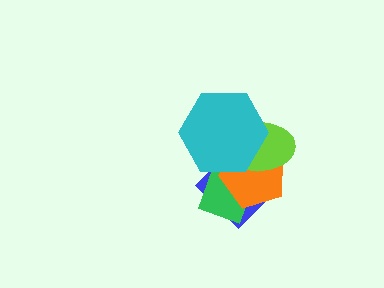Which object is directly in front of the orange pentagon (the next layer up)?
The lime ellipse is directly in front of the orange pentagon.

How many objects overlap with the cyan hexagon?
4 objects overlap with the cyan hexagon.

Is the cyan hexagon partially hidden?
No, no other shape covers it.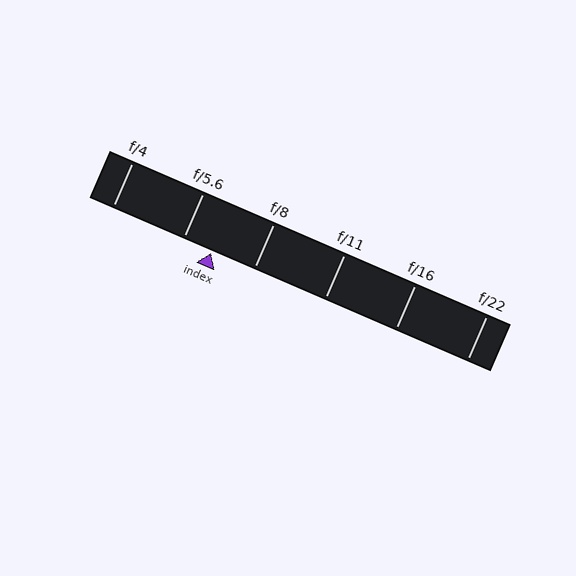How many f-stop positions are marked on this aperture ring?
There are 6 f-stop positions marked.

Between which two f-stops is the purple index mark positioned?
The index mark is between f/5.6 and f/8.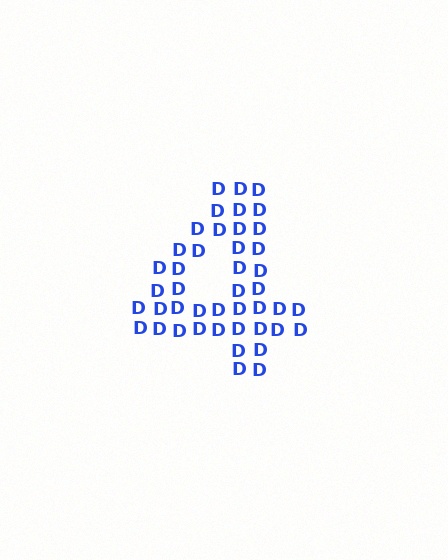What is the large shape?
The large shape is the digit 4.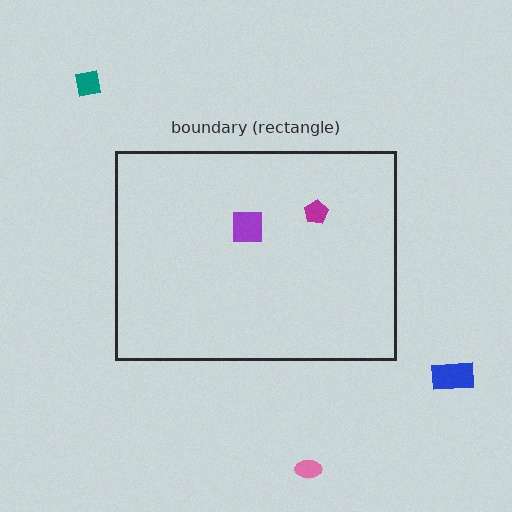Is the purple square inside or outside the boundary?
Inside.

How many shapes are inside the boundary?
2 inside, 3 outside.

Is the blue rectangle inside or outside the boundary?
Outside.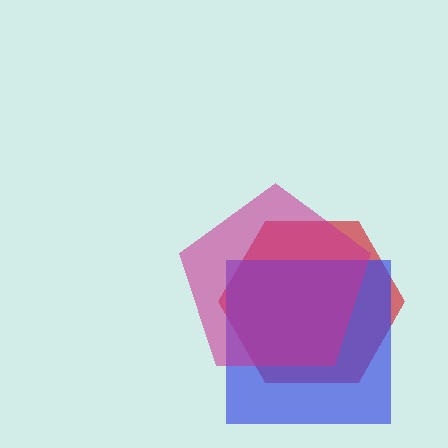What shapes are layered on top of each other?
The layered shapes are: a red hexagon, a blue square, a magenta pentagon.